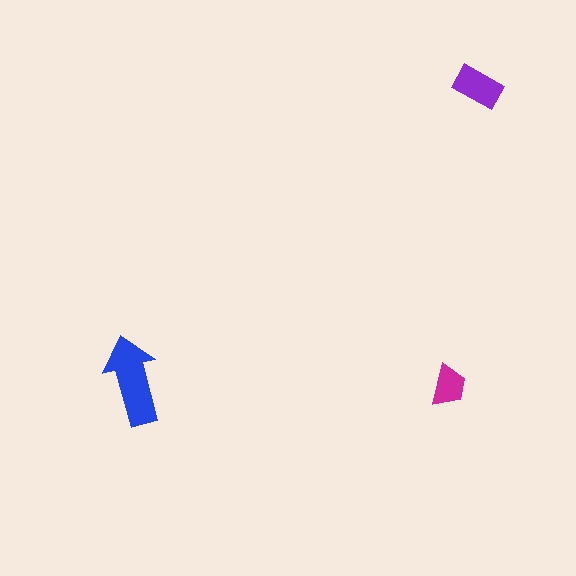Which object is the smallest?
The magenta trapezoid.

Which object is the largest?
The blue arrow.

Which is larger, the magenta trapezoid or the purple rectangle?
The purple rectangle.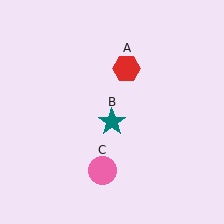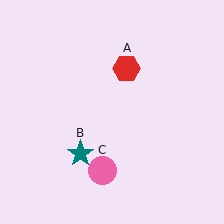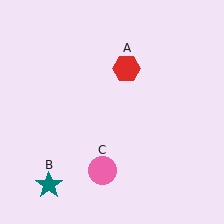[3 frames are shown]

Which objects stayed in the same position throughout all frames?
Red hexagon (object A) and pink circle (object C) remained stationary.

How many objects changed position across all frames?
1 object changed position: teal star (object B).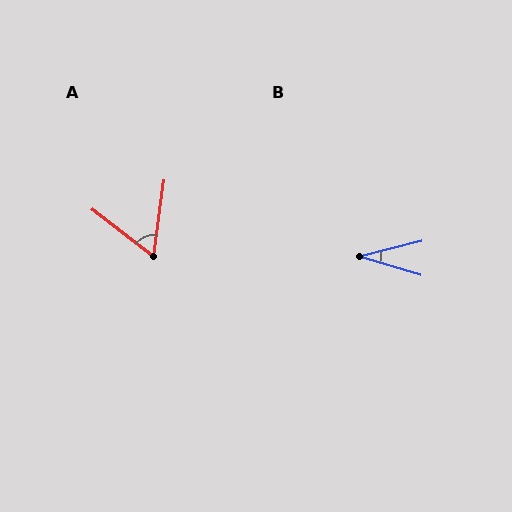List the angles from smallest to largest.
B (30°), A (60°).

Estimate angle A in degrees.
Approximately 60 degrees.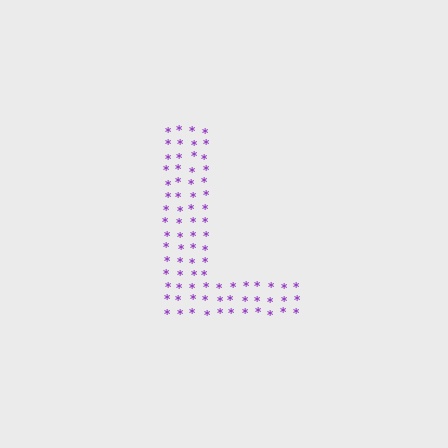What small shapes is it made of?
It is made of small asterisks.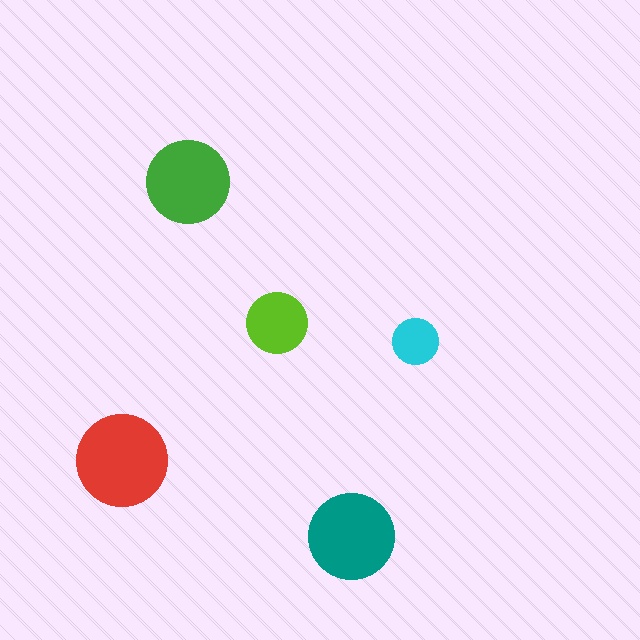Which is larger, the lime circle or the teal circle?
The teal one.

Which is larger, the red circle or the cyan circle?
The red one.